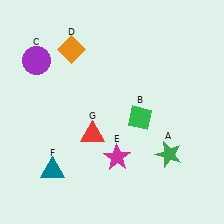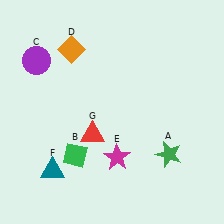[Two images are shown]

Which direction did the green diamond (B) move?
The green diamond (B) moved left.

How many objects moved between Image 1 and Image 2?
1 object moved between the two images.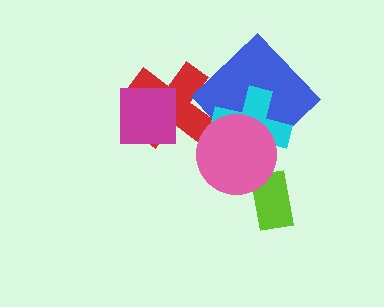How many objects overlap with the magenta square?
1 object overlaps with the magenta square.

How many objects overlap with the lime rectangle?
1 object overlaps with the lime rectangle.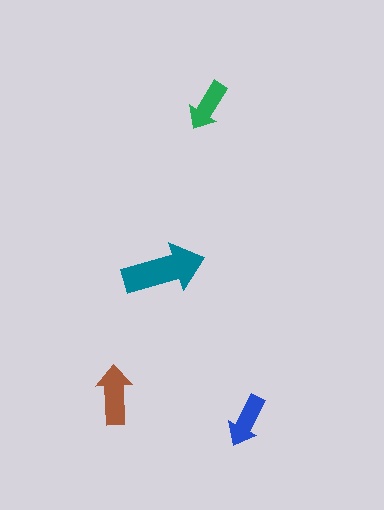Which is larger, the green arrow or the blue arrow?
The blue one.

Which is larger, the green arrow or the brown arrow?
The brown one.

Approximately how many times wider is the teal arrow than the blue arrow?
About 1.5 times wider.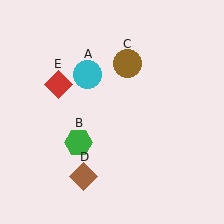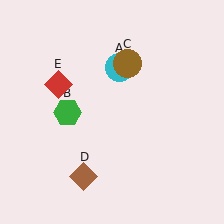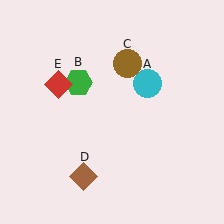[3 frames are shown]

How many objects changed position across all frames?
2 objects changed position: cyan circle (object A), green hexagon (object B).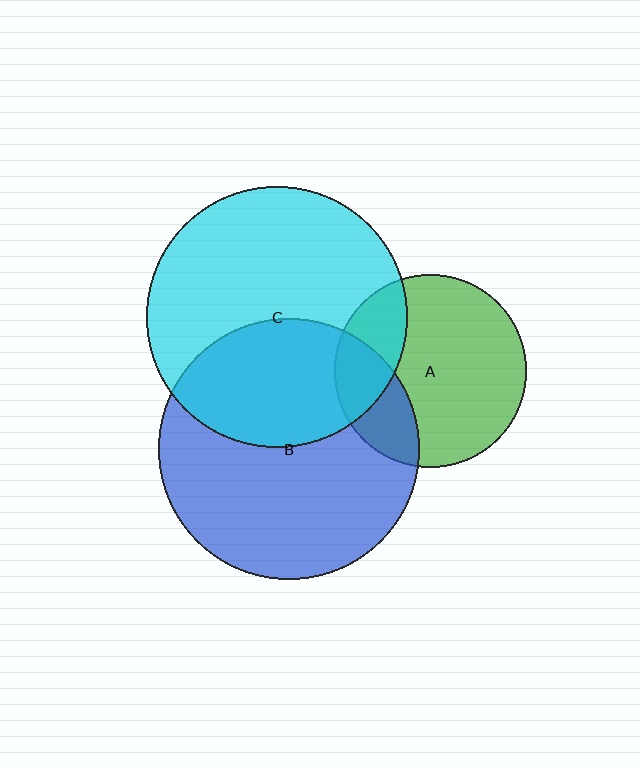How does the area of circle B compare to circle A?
Approximately 1.8 times.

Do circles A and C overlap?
Yes.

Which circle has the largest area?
Circle B (blue).